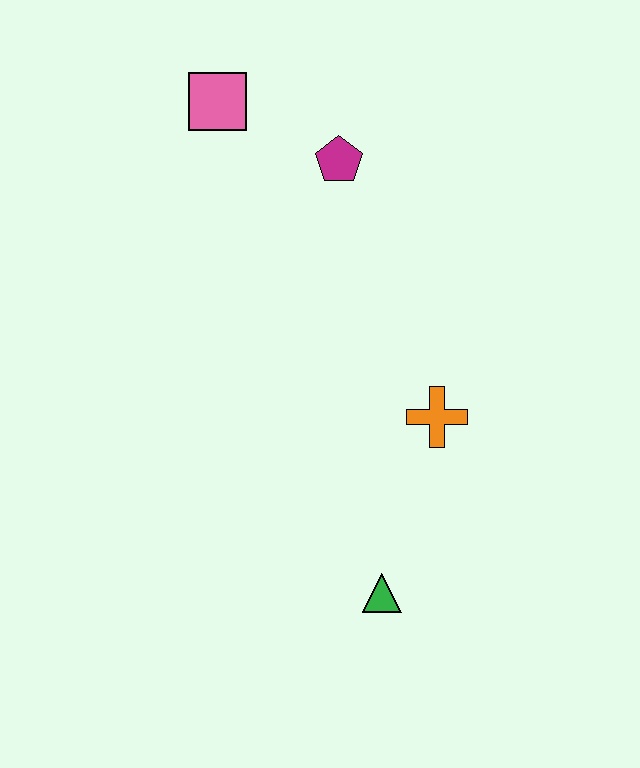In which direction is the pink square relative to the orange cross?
The pink square is above the orange cross.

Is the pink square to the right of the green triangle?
No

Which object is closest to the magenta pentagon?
The pink square is closest to the magenta pentagon.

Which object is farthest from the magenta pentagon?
The green triangle is farthest from the magenta pentagon.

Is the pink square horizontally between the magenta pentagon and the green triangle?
No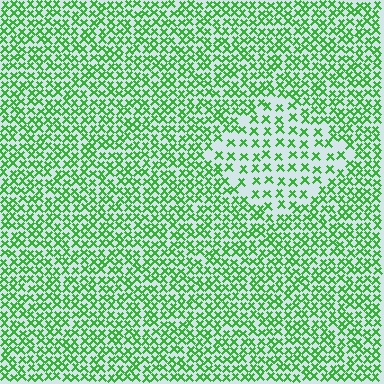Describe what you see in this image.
The image contains small green elements arranged at two different densities. A diamond-shaped region is visible where the elements are less densely packed than the surrounding area.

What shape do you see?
I see a diamond.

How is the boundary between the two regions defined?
The boundary is defined by a change in element density (approximately 2.0x ratio). All elements are the same color, size, and shape.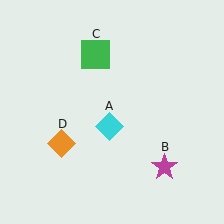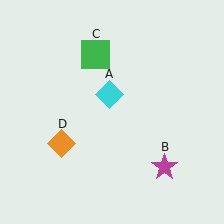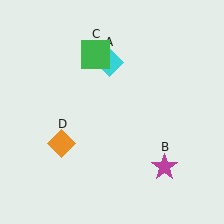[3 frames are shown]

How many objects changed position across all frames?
1 object changed position: cyan diamond (object A).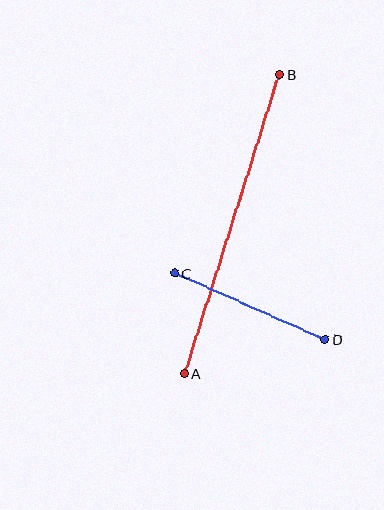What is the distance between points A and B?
The distance is approximately 314 pixels.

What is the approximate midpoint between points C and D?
The midpoint is at approximately (250, 306) pixels.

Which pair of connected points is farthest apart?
Points A and B are farthest apart.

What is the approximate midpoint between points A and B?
The midpoint is at approximately (232, 224) pixels.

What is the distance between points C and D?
The distance is approximately 164 pixels.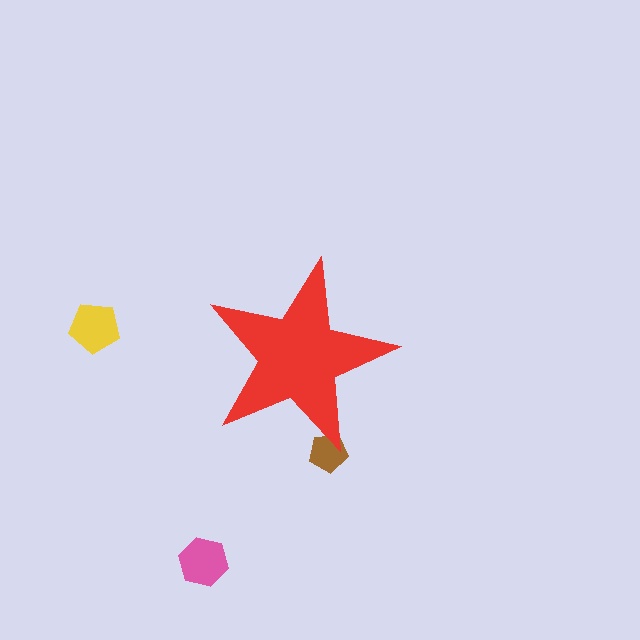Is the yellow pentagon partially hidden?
No, the yellow pentagon is fully visible.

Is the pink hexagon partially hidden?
No, the pink hexagon is fully visible.